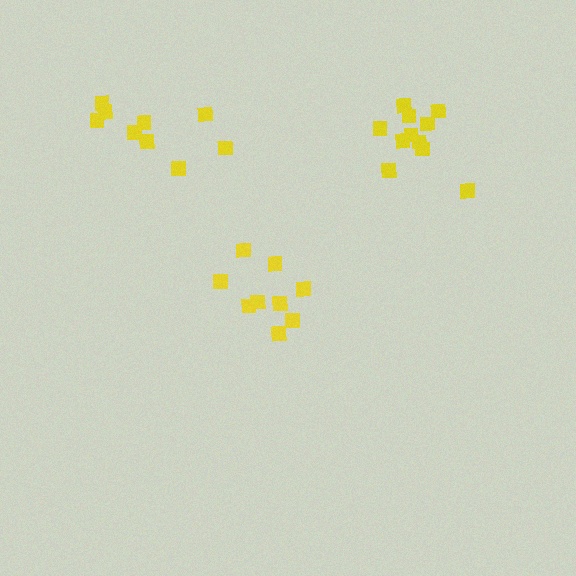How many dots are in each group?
Group 1: 9 dots, Group 2: 9 dots, Group 3: 11 dots (29 total).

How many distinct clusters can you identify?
There are 3 distinct clusters.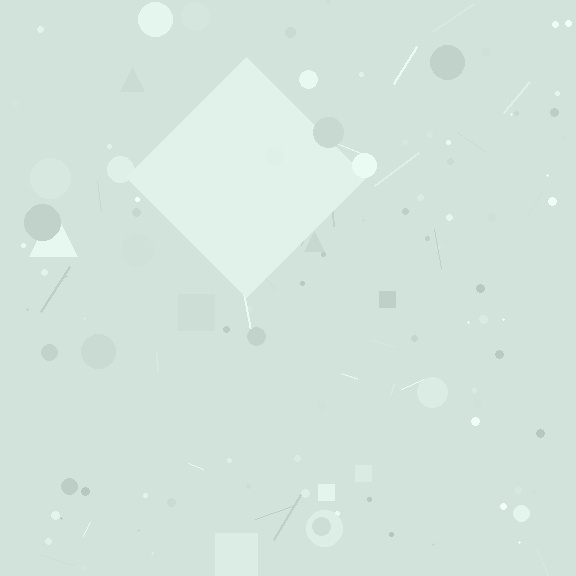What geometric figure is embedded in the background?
A diamond is embedded in the background.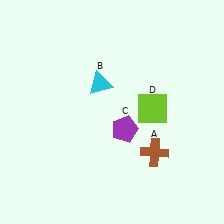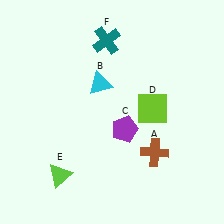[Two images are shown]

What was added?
A lime triangle (E), a teal cross (F) were added in Image 2.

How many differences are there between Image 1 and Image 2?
There are 2 differences between the two images.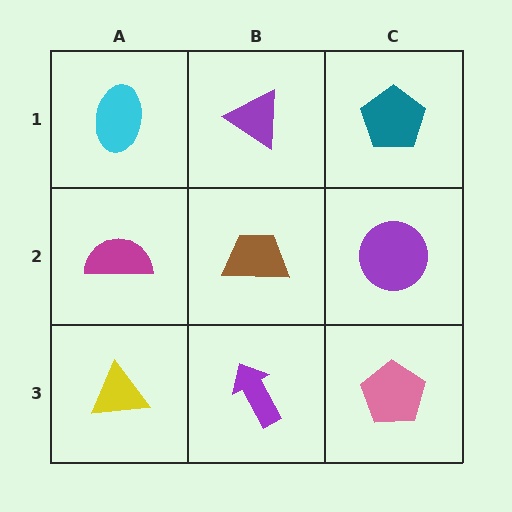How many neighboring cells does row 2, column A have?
3.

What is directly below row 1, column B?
A brown trapezoid.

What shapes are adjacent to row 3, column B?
A brown trapezoid (row 2, column B), a yellow triangle (row 3, column A), a pink pentagon (row 3, column C).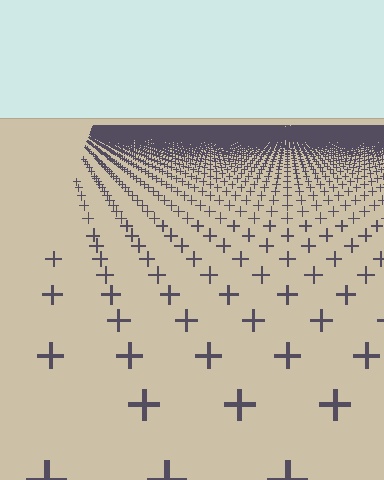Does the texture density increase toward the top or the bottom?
Density increases toward the top.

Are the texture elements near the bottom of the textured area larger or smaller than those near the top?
Larger. Near the bottom, elements are closer to the viewer and appear at a bigger on-screen size.